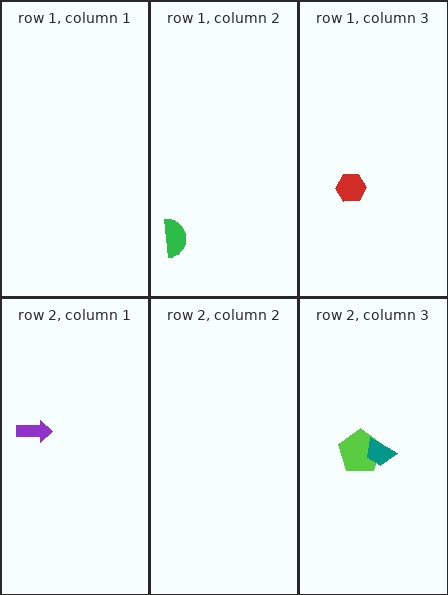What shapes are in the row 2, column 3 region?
The lime pentagon, the teal trapezoid.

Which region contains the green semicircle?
The row 1, column 2 region.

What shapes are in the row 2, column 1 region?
The purple arrow.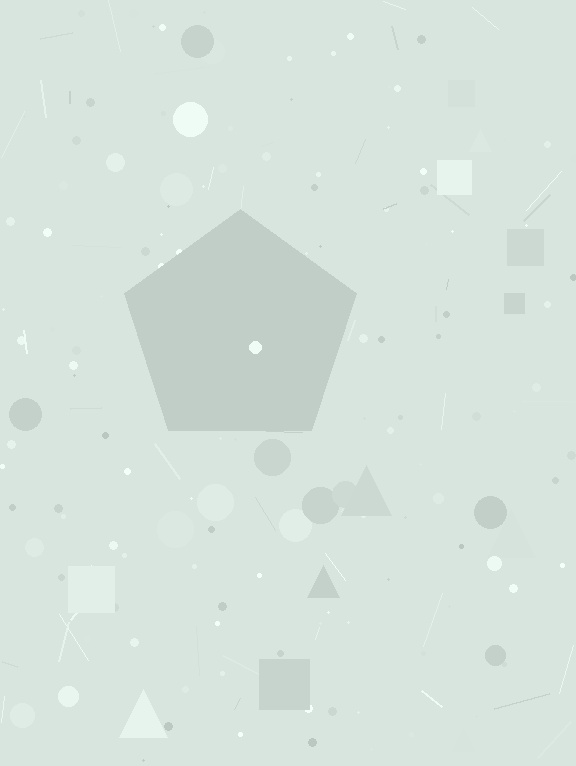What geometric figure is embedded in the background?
A pentagon is embedded in the background.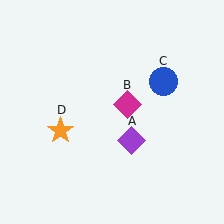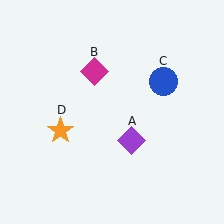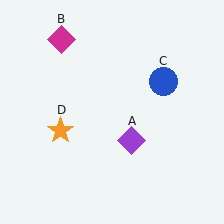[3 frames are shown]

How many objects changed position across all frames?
1 object changed position: magenta diamond (object B).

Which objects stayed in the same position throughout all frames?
Purple diamond (object A) and blue circle (object C) and orange star (object D) remained stationary.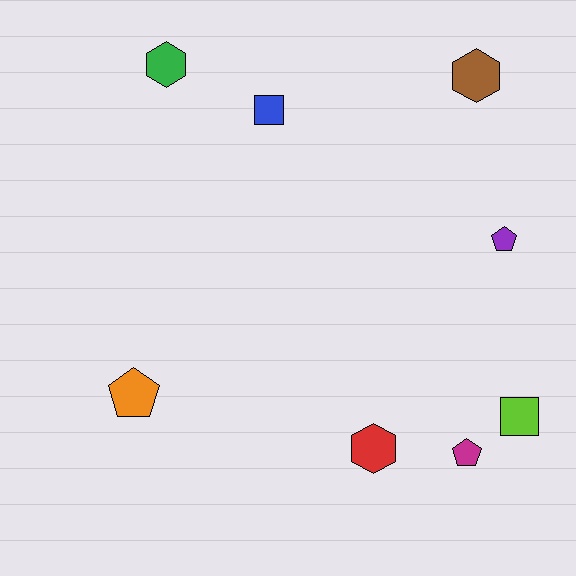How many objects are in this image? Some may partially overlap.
There are 8 objects.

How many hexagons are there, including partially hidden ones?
There are 3 hexagons.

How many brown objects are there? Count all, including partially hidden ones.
There is 1 brown object.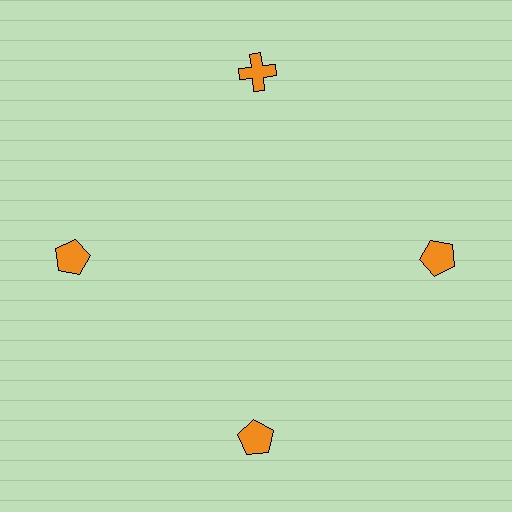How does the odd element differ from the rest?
It has a different shape: cross instead of pentagon.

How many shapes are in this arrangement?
There are 4 shapes arranged in a ring pattern.